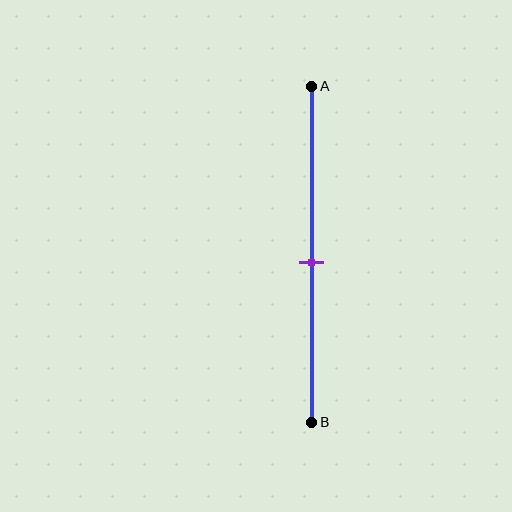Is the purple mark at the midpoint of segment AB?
Yes, the mark is approximately at the midpoint.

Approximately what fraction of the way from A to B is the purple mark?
The purple mark is approximately 50% of the way from A to B.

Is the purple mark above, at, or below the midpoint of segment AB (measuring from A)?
The purple mark is approximately at the midpoint of segment AB.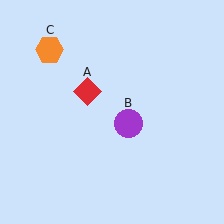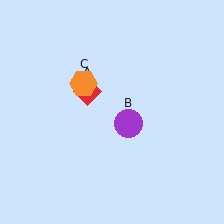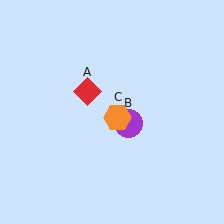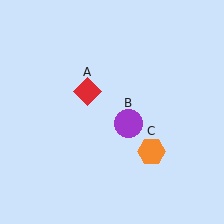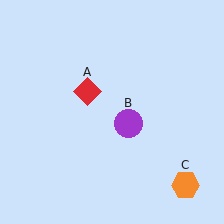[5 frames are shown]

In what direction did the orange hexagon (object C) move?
The orange hexagon (object C) moved down and to the right.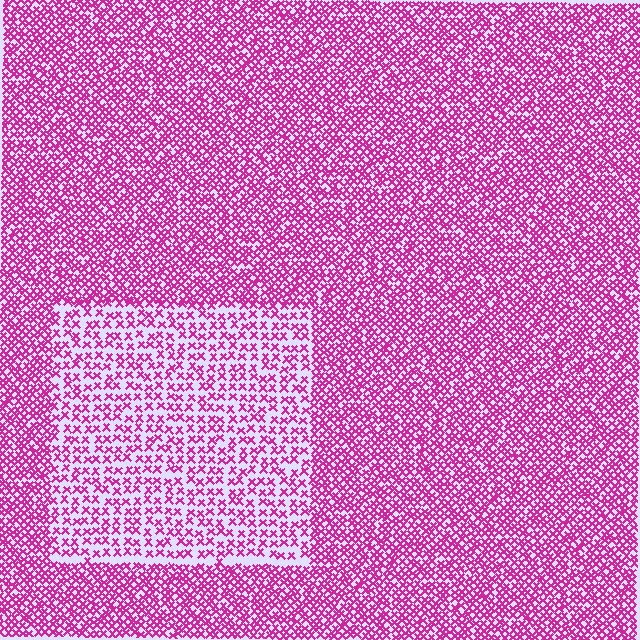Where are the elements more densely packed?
The elements are more densely packed outside the rectangle boundary.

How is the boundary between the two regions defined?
The boundary is defined by a change in element density (approximately 1.9x ratio). All elements are the same color, size, and shape.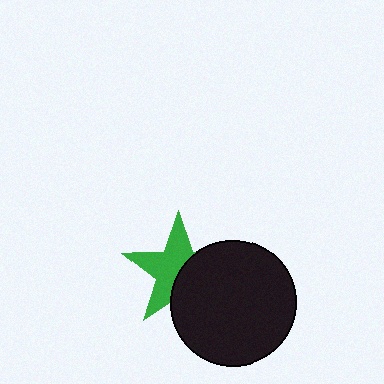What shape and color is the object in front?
The object in front is a black circle.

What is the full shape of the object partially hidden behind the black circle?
The partially hidden object is a green star.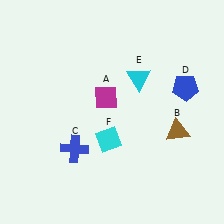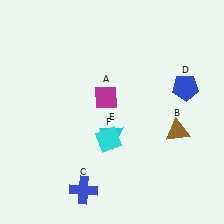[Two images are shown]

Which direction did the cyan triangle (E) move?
The cyan triangle (E) moved down.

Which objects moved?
The objects that moved are: the blue cross (C), the cyan triangle (E).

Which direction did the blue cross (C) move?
The blue cross (C) moved down.